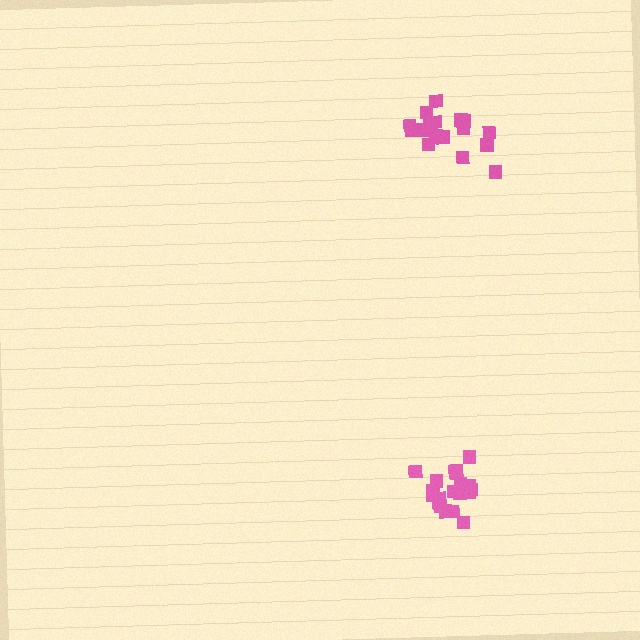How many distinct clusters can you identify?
There are 2 distinct clusters.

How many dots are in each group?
Group 1: 18 dots, Group 2: 20 dots (38 total).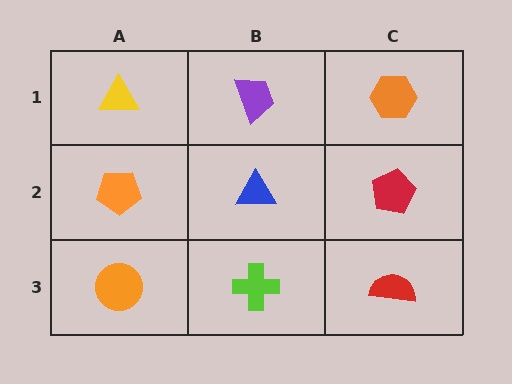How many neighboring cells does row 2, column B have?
4.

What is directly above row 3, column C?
A red pentagon.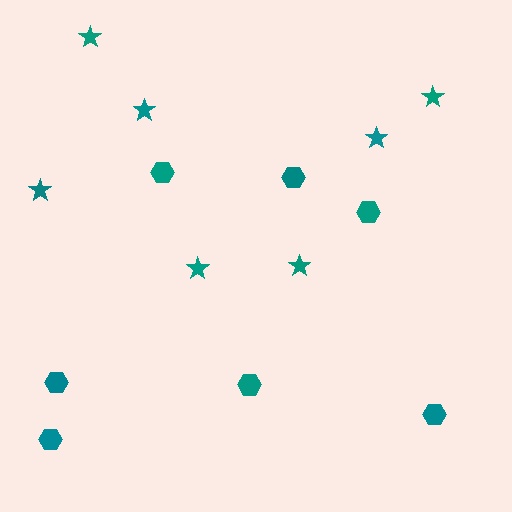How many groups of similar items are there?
There are 2 groups: one group of stars (7) and one group of hexagons (7).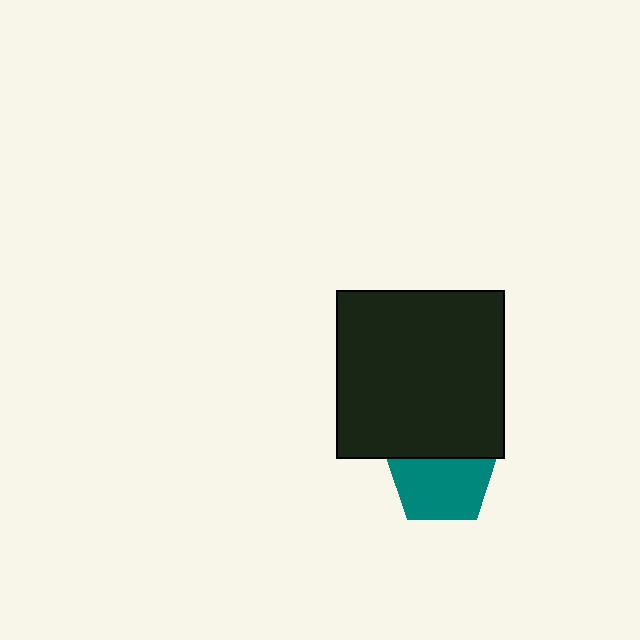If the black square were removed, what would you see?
You would see the complete teal pentagon.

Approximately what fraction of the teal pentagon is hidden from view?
Roughly 35% of the teal pentagon is hidden behind the black square.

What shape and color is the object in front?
The object in front is a black square.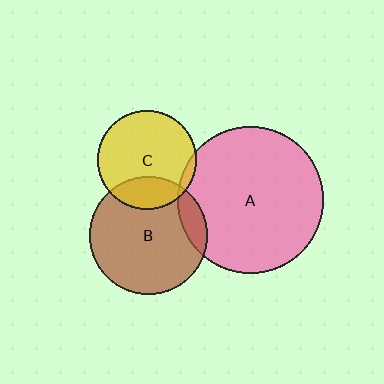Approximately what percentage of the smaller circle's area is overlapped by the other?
Approximately 10%.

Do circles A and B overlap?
Yes.